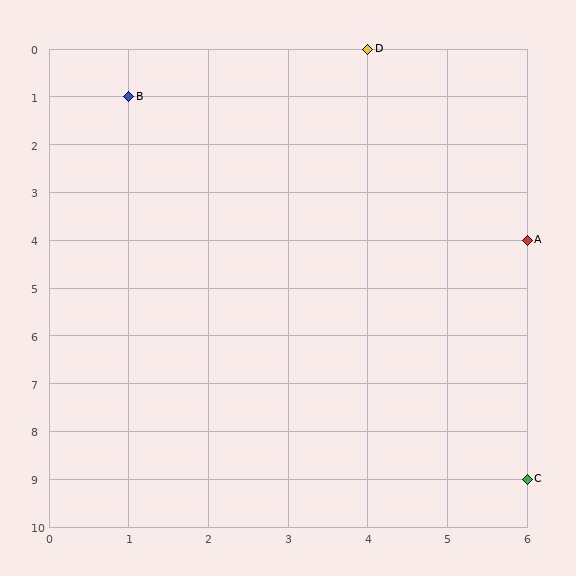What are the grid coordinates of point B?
Point B is at grid coordinates (1, 1).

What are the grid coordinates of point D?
Point D is at grid coordinates (4, 0).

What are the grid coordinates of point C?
Point C is at grid coordinates (6, 9).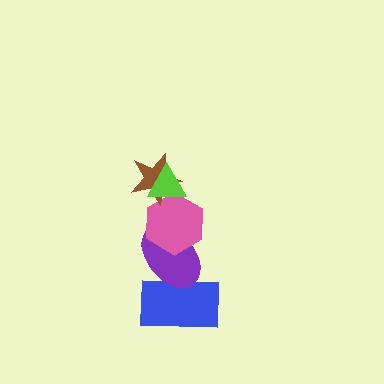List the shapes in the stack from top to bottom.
From top to bottom: the lime triangle, the brown star, the pink hexagon, the purple ellipse, the blue rectangle.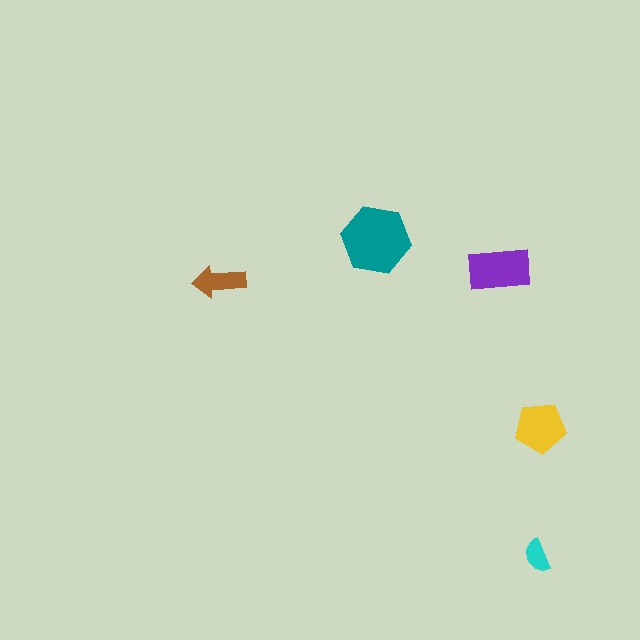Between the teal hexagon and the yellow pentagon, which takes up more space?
The teal hexagon.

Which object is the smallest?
The cyan semicircle.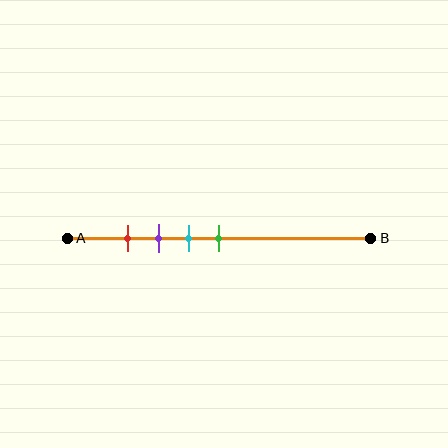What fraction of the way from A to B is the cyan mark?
The cyan mark is approximately 40% (0.4) of the way from A to B.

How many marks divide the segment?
There are 4 marks dividing the segment.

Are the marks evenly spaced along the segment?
Yes, the marks are approximately evenly spaced.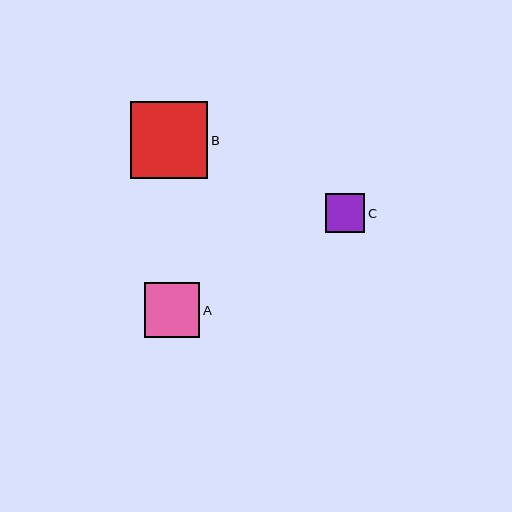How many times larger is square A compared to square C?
Square A is approximately 1.4 times the size of square C.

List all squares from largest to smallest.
From largest to smallest: B, A, C.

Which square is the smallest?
Square C is the smallest with a size of approximately 39 pixels.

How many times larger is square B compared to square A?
Square B is approximately 1.4 times the size of square A.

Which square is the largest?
Square B is the largest with a size of approximately 78 pixels.